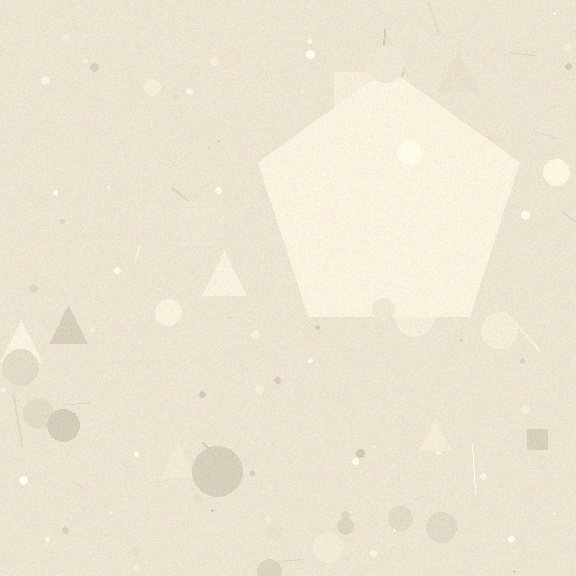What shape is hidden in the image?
A pentagon is hidden in the image.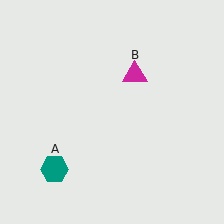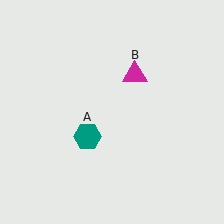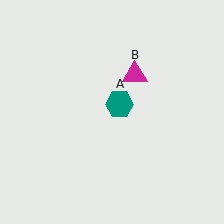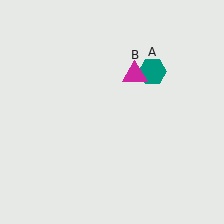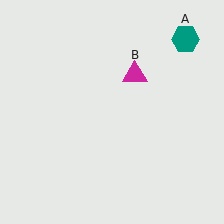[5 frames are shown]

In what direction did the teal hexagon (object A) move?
The teal hexagon (object A) moved up and to the right.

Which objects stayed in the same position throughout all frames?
Magenta triangle (object B) remained stationary.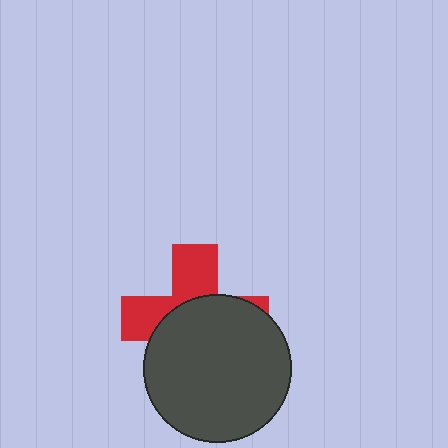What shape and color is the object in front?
The object in front is a dark gray circle.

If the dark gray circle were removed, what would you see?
You would see the complete red cross.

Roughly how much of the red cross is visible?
A small part of it is visible (roughly 41%).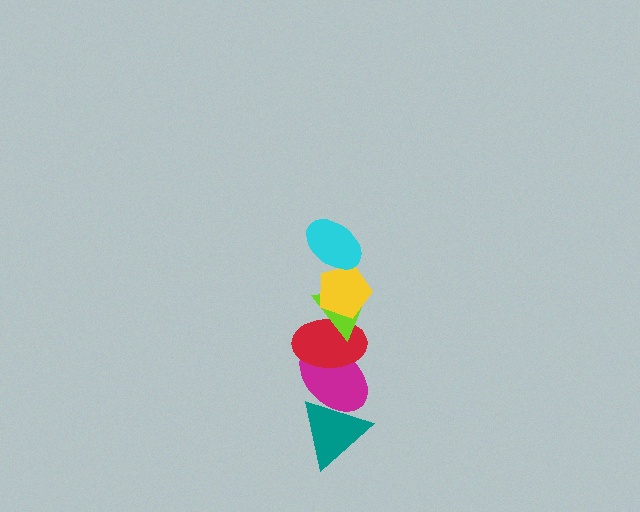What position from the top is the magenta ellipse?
The magenta ellipse is 5th from the top.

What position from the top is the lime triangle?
The lime triangle is 3rd from the top.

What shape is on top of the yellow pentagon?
The cyan ellipse is on top of the yellow pentagon.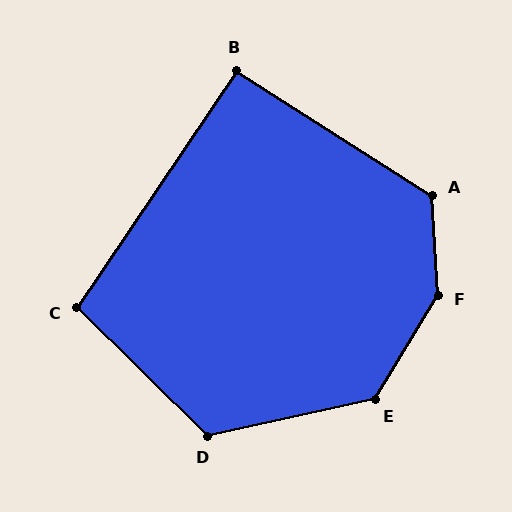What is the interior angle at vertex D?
Approximately 123 degrees (obtuse).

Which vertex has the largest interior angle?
F, at approximately 145 degrees.